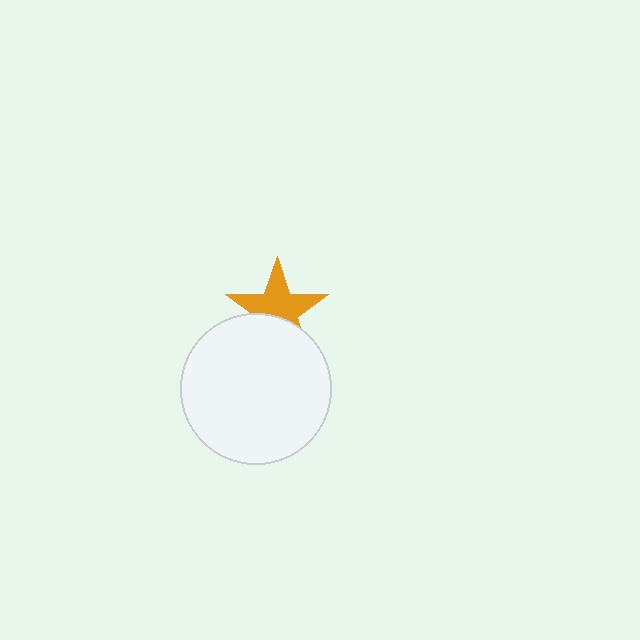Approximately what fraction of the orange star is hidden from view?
Roughly 37% of the orange star is hidden behind the white circle.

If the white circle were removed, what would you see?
You would see the complete orange star.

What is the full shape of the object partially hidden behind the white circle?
The partially hidden object is an orange star.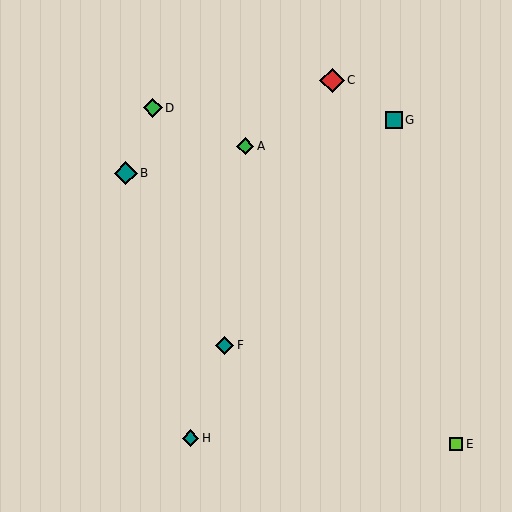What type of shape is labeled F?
Shape F is a teal diamond.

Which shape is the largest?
The red diamond (labeled C) is the largest.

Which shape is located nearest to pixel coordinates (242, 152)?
The green diamond (labeled A) at (245, 146) is nearest to that location.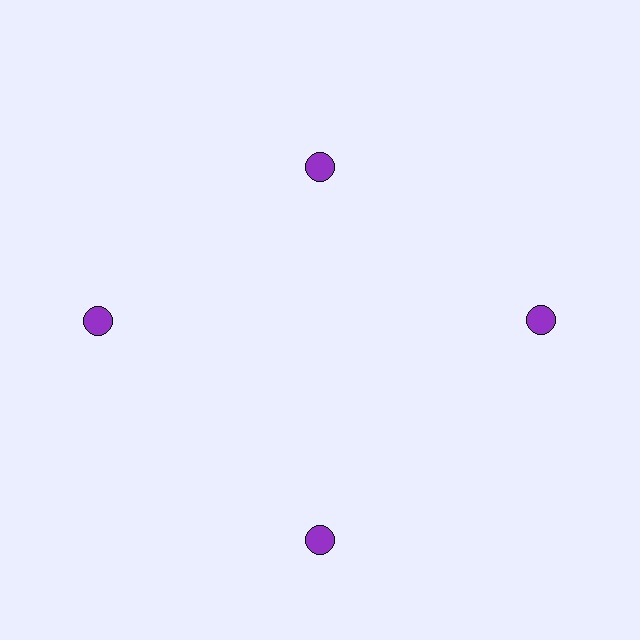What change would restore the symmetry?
The symmetry would be restored by moving it outward, back onto the ring so that all 4 circles sit at equal angles and equal distance from the center.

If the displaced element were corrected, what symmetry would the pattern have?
It would have 4-fold rotational symmetry — the pattern would map onto itself every 90 degrees.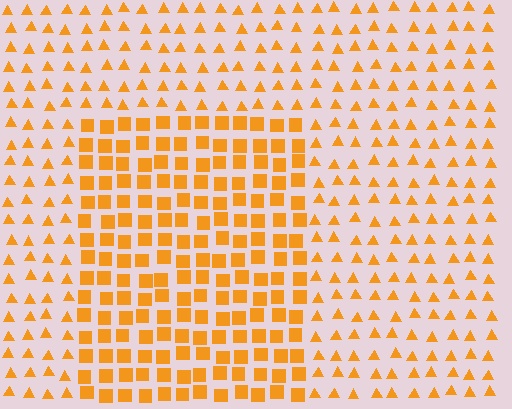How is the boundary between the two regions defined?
The boundary is defined by a change in element shape: squares inside vs. triangles outside. All elements share the same color and spacing.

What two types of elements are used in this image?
The image uses squares inside the rectangle region and triangles outside it.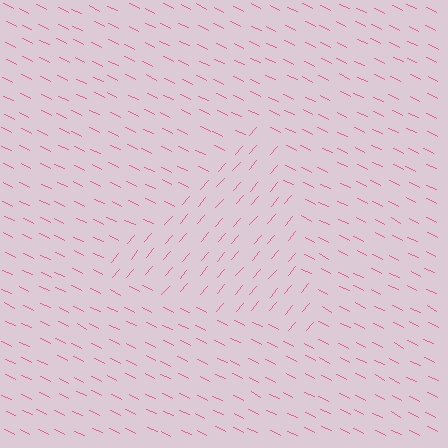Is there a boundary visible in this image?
Yes, there is a texture boundary formed by a change in line orientation.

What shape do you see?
I see a triangle.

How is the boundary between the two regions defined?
The boundary is defined purely by a change in line orientation (approximately 75 degrees difference). All lines are the same color and thickness.